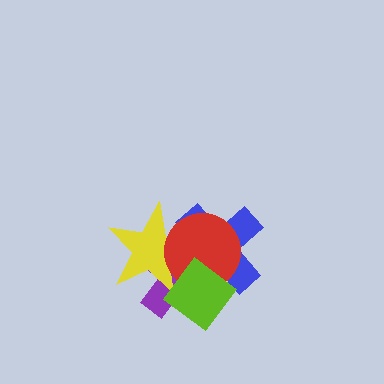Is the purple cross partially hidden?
Yes, it is partially covered by another shape.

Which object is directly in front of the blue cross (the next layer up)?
The red circle is directly in front of the blue cross.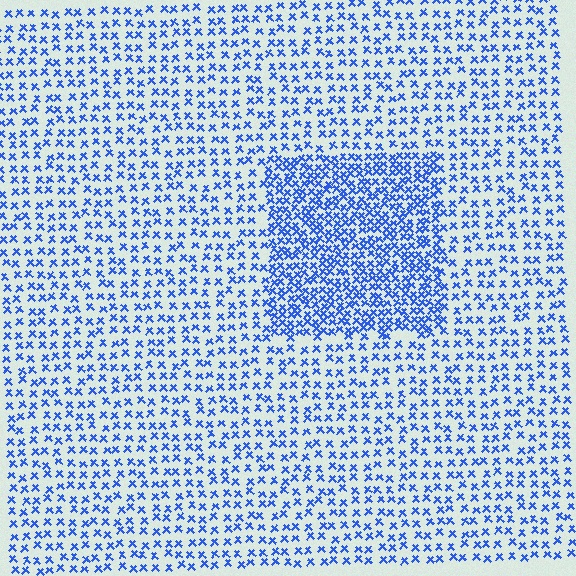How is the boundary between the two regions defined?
The boundary is defined by a change in element density (approximately 2.1x ratio). All elements are the same color, size, and shape.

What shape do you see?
I see a rectangle.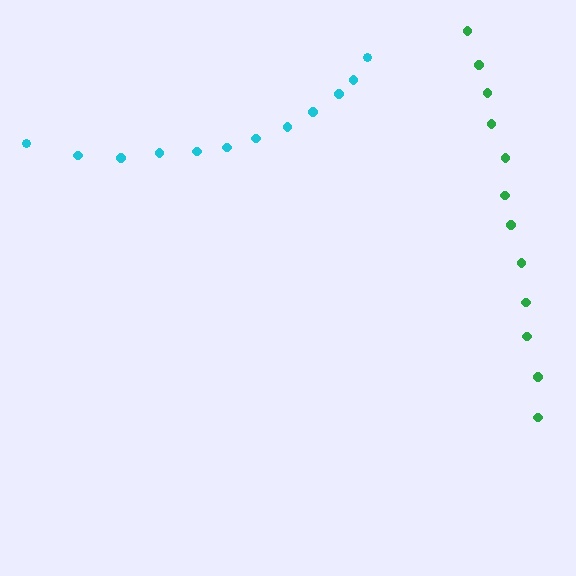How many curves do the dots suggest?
There are 2 distinct paths.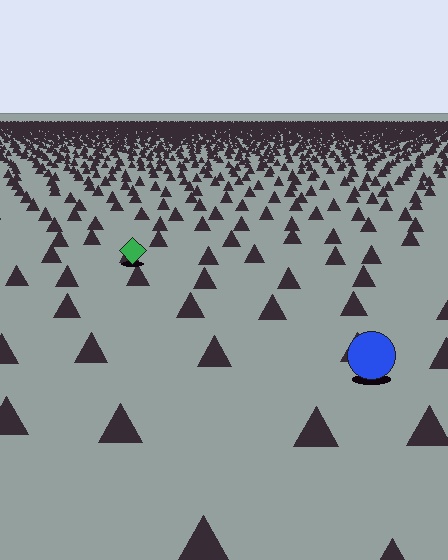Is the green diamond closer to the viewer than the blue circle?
No. The blue circle is closer — you can tell from the texture gradient: the ground texture is coarser near it.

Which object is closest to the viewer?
The blue circle is closest. The texture marks near it are larger and more spread out.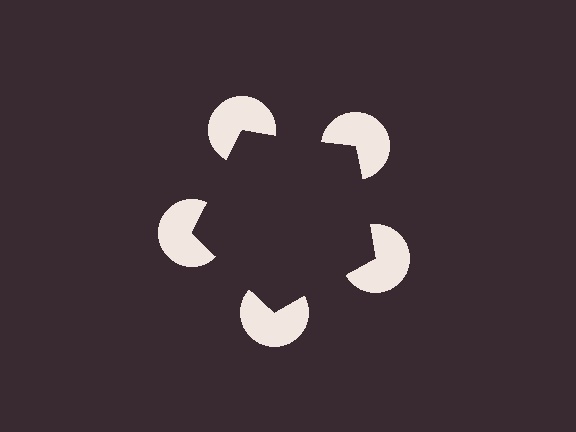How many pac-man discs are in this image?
There are 5 — one at each vertex of the illusory pentagon.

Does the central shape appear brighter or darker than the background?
It typically appears slightly darker than the background, even though no actual brightness change is drawn.